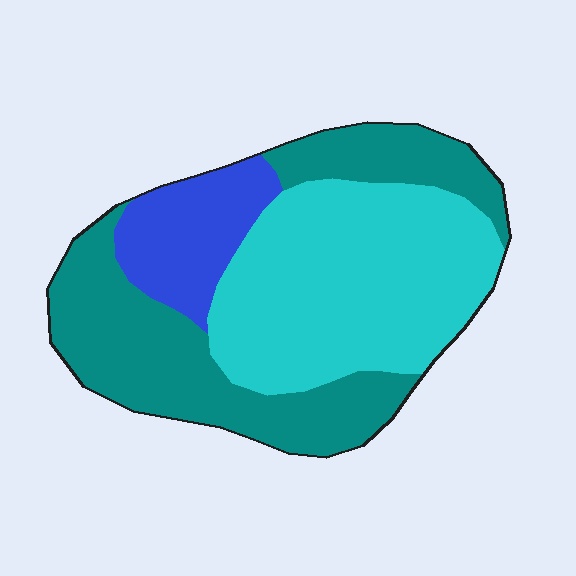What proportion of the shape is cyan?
Cyan covers around 45% of the shape.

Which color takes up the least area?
Blue, at roughly 15%.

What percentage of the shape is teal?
Teal takes up about two fifths (2/5) of the shape.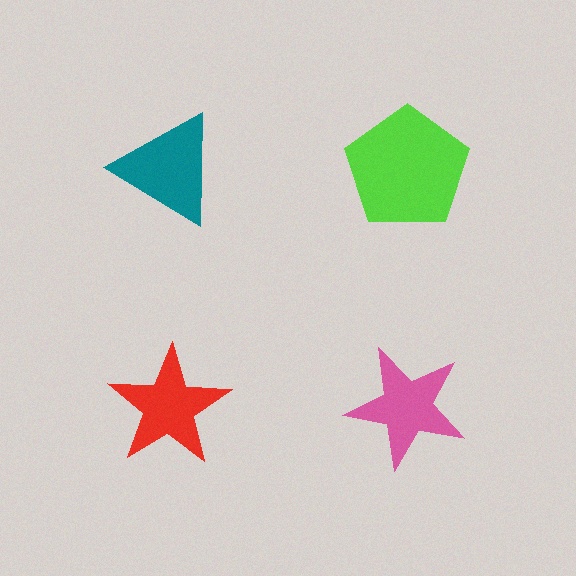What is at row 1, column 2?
A lime pentagon.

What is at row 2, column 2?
A pink star.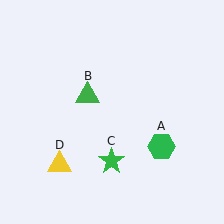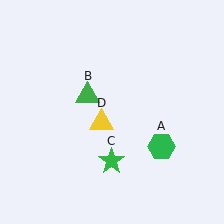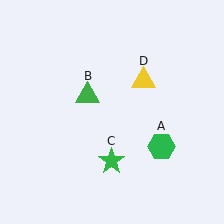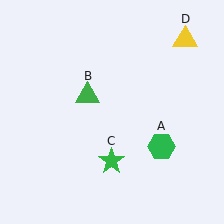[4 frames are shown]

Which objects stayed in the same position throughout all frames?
Green hexagon (object A) and green triangle (object B) and green star (object C) remained stationary.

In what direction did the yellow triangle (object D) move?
The yellow triangle (object D) moved up and to the right.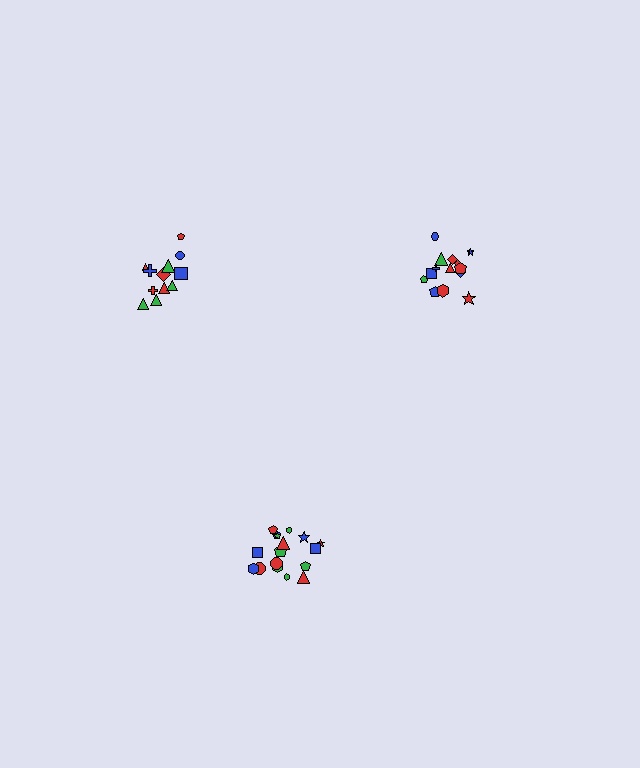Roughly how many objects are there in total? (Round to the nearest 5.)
Roughly 45 objects in total.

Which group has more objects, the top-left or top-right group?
The top-right group.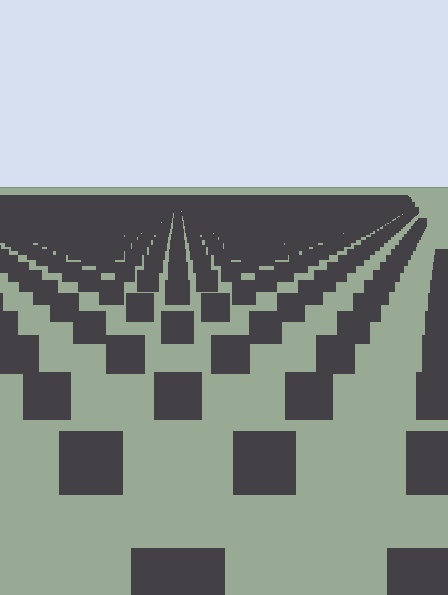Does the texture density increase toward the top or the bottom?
Density increases toward the top.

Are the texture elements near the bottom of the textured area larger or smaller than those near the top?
Larger. Near the bottom, elements are closer to the viewer and appear at a bigger on-screen size.